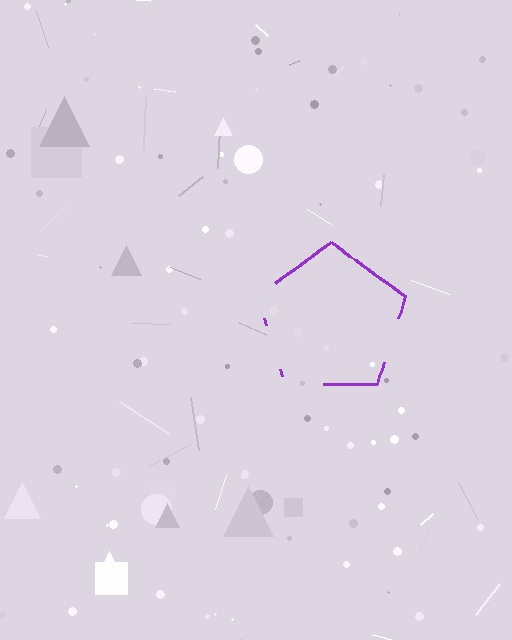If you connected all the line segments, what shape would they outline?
They would outline a pentagon.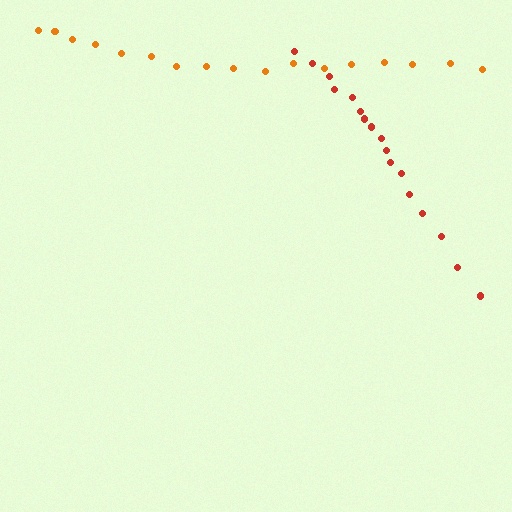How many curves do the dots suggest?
There are 2 distinct paths.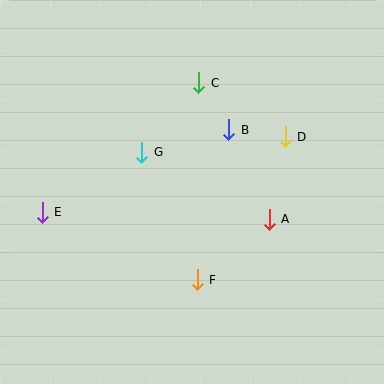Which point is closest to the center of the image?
Point G at (142, 152) is closest to the center.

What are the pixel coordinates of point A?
Point A is at (269, 219).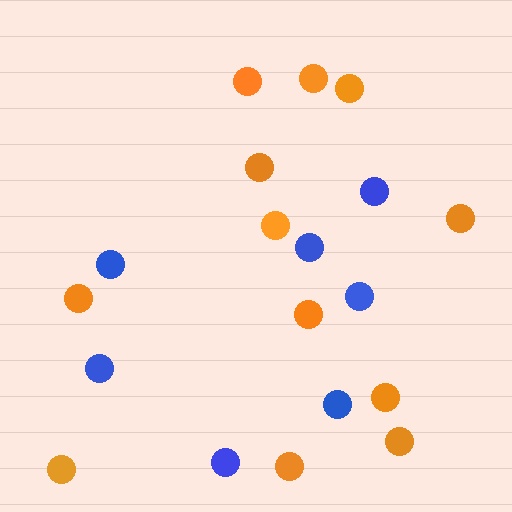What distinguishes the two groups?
There are 2 groups: one group of blue circles (7) and one group of orange circles (12).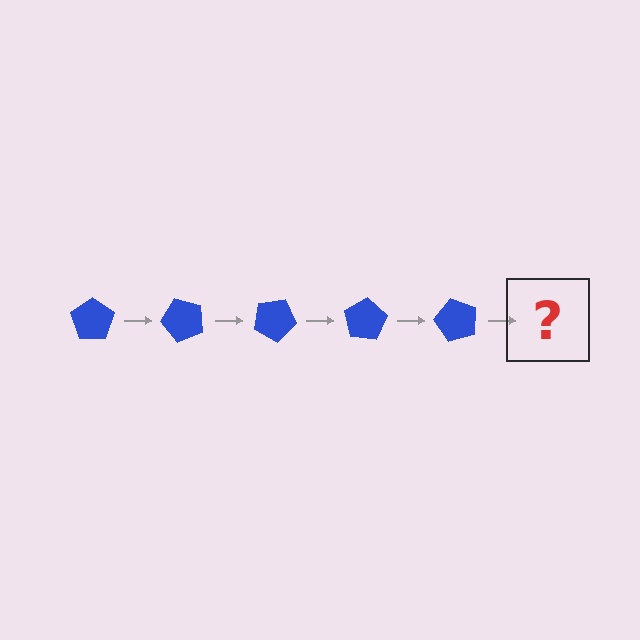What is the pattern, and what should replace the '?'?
The pattern is that the pentagon rotates 50 degrees each step. The '?' should be a blue pentagon rotated 250 degrees.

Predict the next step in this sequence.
The next step is a blue pentagon rotated 250 degrees.